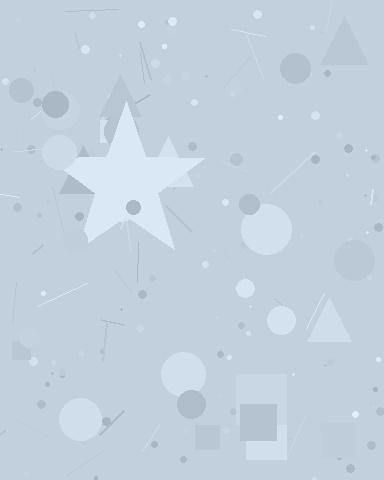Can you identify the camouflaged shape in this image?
The camouflaged shape is a star.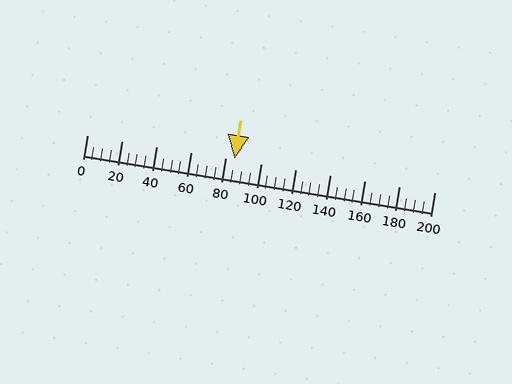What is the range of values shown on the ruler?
The ruler shows values from 0 to 200.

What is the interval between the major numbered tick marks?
The major tick marks are spaced 20 units apart.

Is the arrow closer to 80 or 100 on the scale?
The arrow is closer to 80.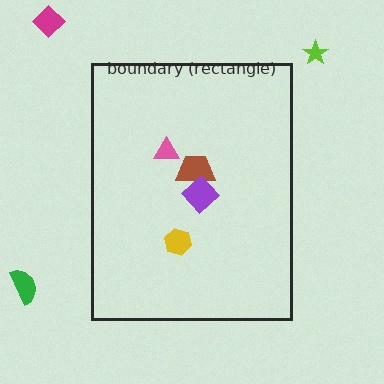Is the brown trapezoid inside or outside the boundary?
Inside.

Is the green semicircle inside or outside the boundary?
Outside.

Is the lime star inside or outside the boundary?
Outside.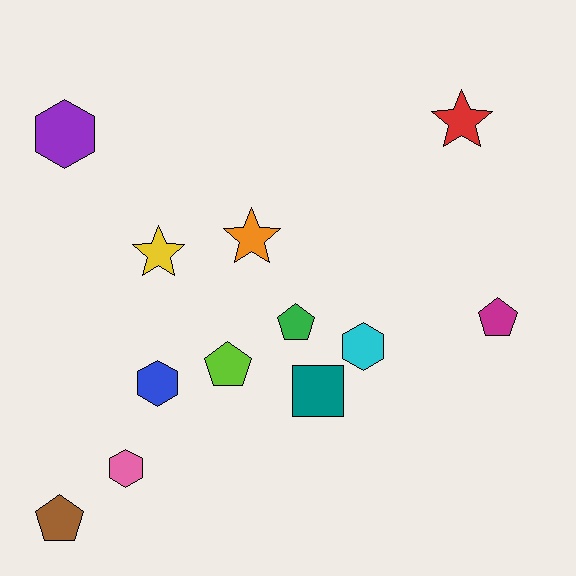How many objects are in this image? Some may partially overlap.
There are 12 objects.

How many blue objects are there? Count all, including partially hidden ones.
There is 1 blue object.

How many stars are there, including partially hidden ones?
There are 3 stars.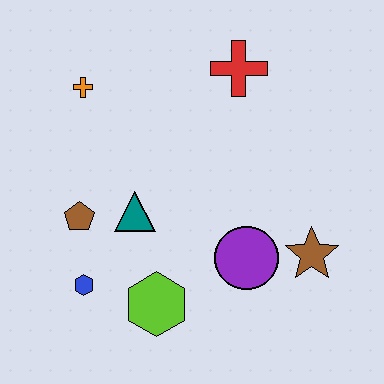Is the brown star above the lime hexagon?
Yes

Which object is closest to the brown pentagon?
The teal triangle is closest to the brown pentagon.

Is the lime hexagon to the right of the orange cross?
Yes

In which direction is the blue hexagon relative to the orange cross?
The blue hexagon is below the orange cross.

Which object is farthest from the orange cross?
The brown star is farthest from the orange cross.